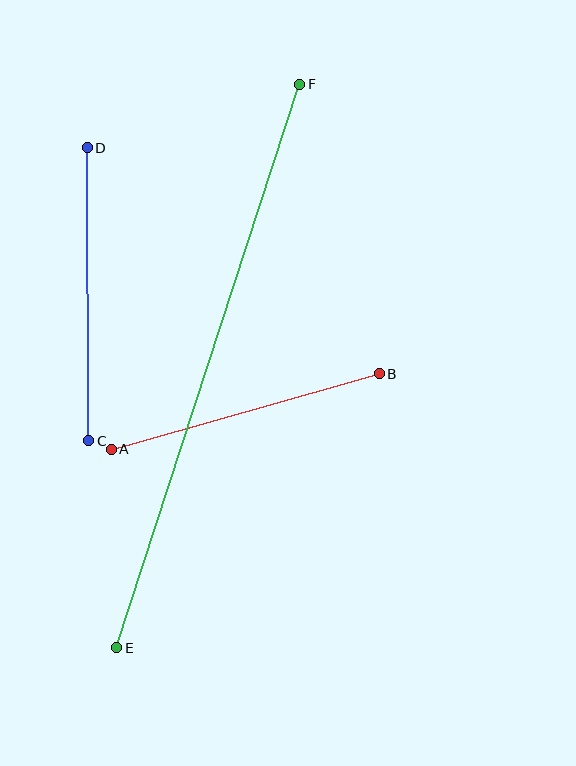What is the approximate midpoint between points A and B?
The midpoint is at approximately (245, 411) pixels.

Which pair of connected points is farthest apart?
Points E and F are farthest apart.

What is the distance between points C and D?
The distance is approximately 293 pixels.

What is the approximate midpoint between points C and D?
The midpoint is at approximately (88, 294) pixels.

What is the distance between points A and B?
The distance is approximately 278 pixels.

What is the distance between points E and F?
The distance is approximately 593 pixels.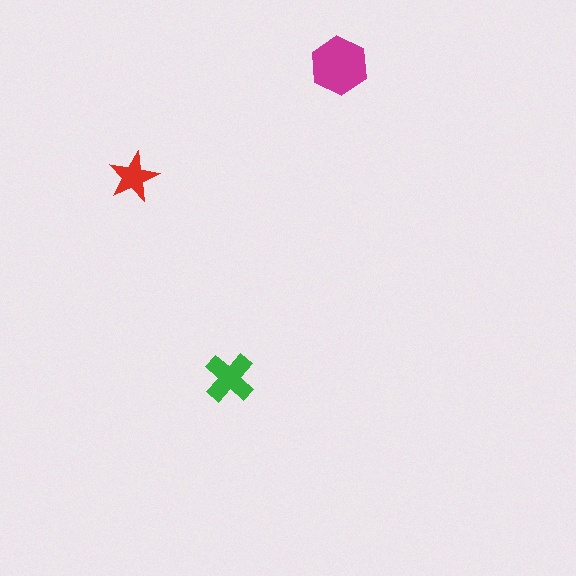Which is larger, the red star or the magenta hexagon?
The magenta hexagon.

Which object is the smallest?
The red star.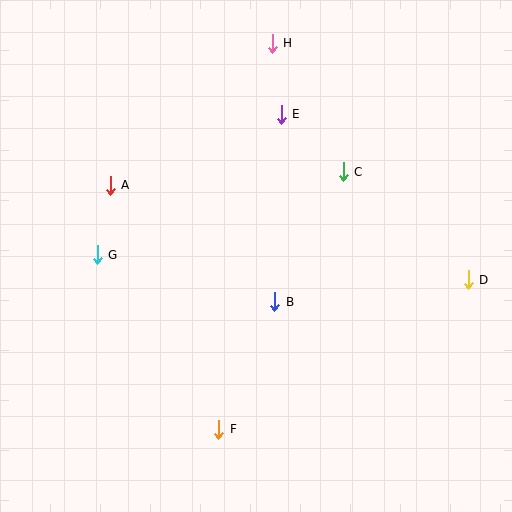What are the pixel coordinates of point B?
Point B is at (275, 302).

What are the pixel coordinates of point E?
Point E is at (281, 114).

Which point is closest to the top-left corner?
Point A is closest to the top-left corner.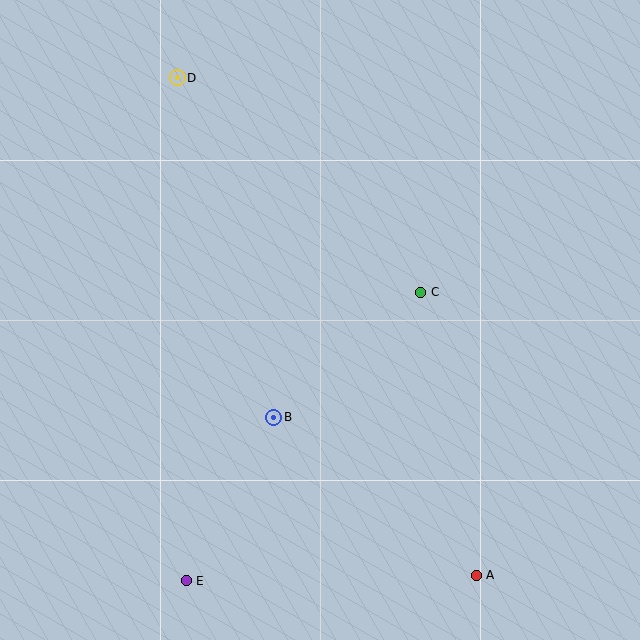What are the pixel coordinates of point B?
Point B is at (274, 418).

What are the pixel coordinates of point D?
Point D is at (177, 78).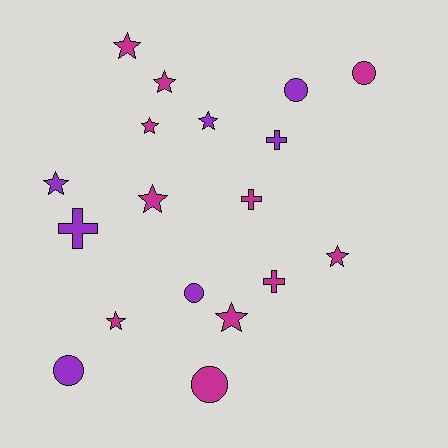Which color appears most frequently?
Magenta, with 11 objects.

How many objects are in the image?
There are 18 objects.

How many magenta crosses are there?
There are 2 magenta crosses.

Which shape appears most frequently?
Star, with 9 objects.